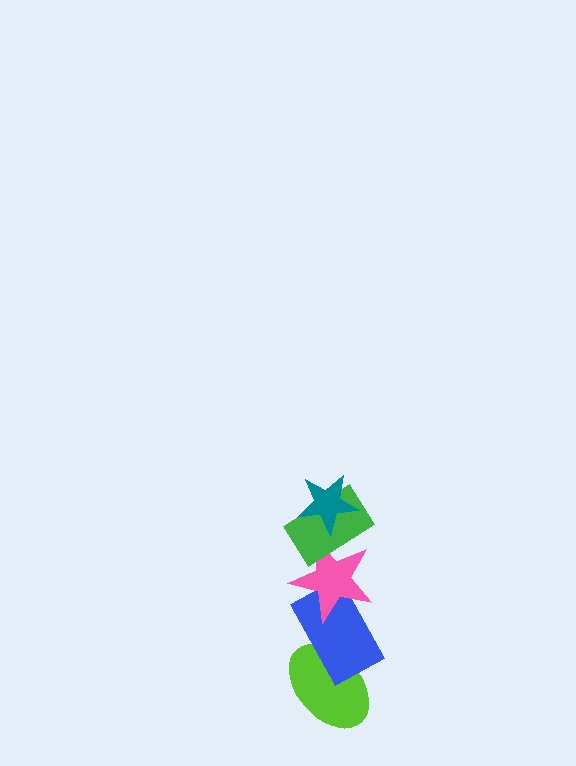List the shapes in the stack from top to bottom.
From top to bottom: the teal star, the green rectangle, the pink star, the blue rectangle, the lime ellipse.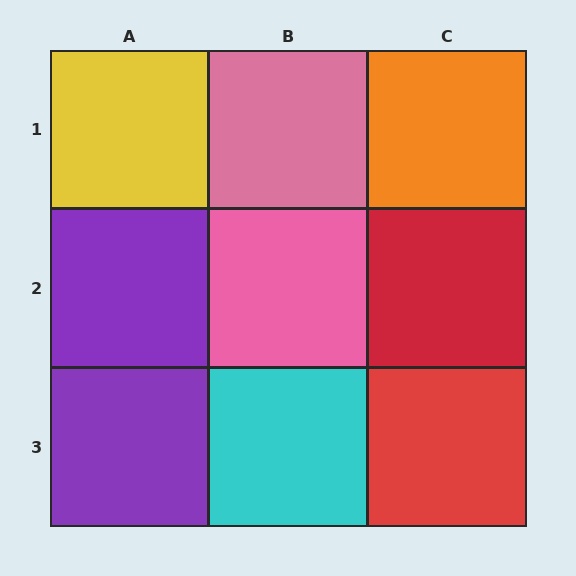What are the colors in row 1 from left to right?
Yellow, pink, orange.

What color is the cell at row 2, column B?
Pink.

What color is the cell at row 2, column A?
Purple.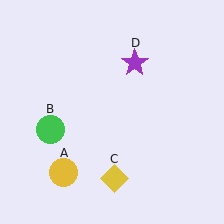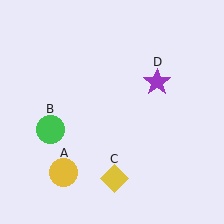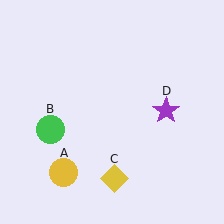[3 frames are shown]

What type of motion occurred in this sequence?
The purple star (object D) rotated clockwise around the center of the scene.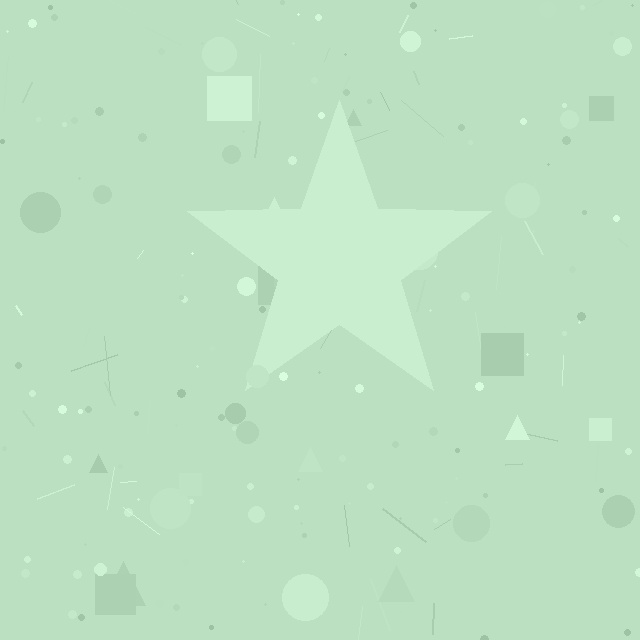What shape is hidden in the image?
A star is hidden in the image.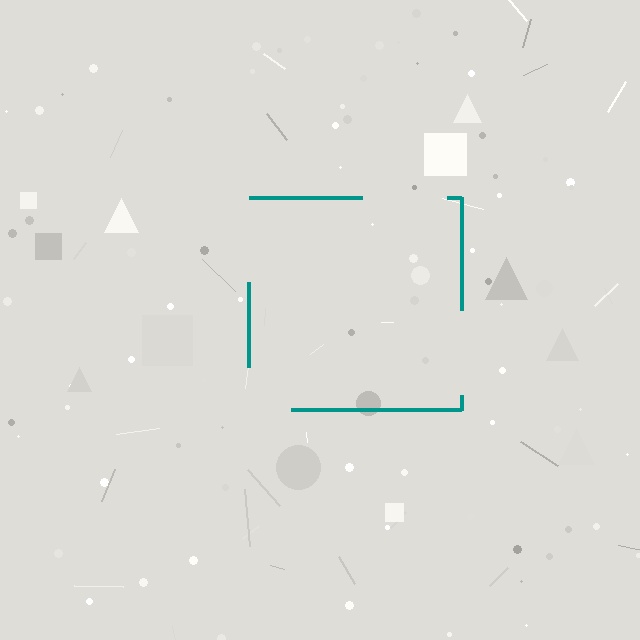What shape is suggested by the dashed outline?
The dashed outline suggests a square.